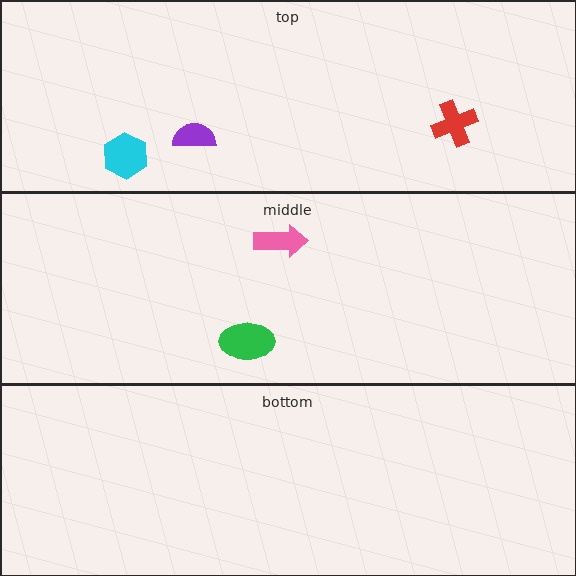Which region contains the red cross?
The top region.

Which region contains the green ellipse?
The middle region.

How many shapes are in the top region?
3.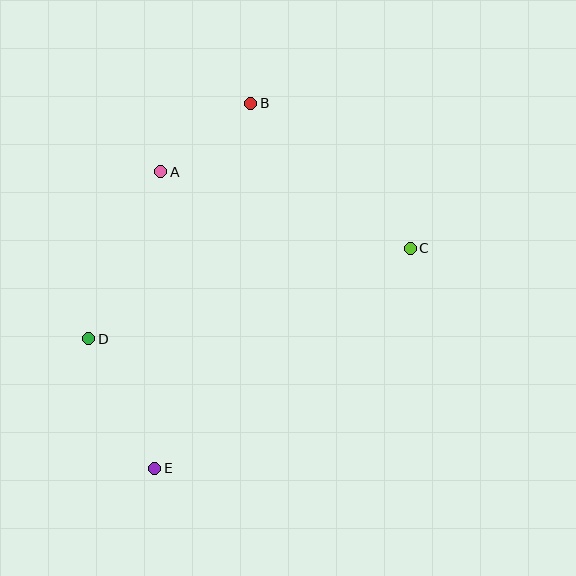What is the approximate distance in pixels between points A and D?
The distance between A and D is approximately 182 pixels.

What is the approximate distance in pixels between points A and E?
The distance between A and E is approximately 297 pixels.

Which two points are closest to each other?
Points A and B are closest to each other.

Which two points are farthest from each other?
Points B and E are farthest from each other.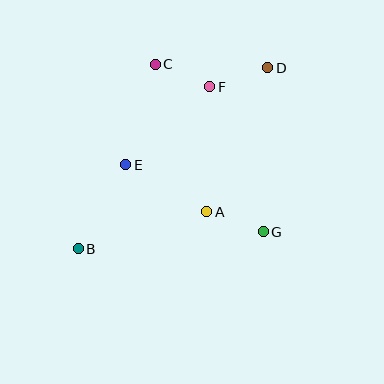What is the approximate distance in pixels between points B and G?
The distance between B and G is approximately 186 pixels.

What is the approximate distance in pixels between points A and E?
The distance between A and E is approximately 94 pixels.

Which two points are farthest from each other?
Points B and D are farthest from each other.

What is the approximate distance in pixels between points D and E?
The distance between D and E is approximately 172 pixels.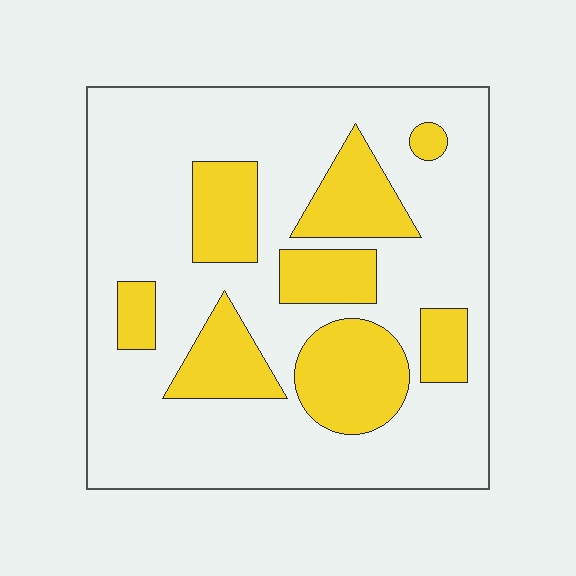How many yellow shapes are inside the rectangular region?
8.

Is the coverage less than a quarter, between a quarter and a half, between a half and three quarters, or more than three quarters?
Between a quarter and a half.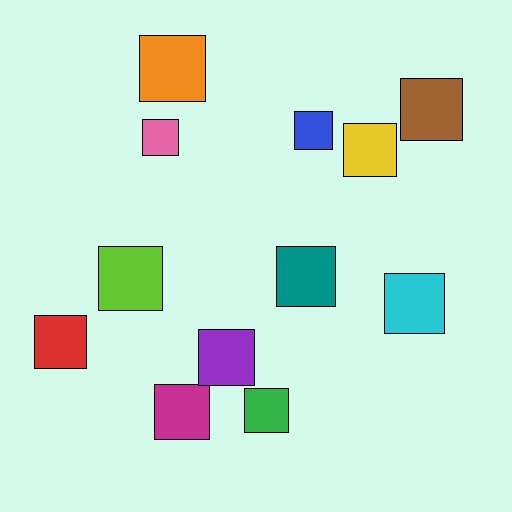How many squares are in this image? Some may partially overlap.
There are 12 squares.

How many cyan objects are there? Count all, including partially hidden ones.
There is 1 cyan object.